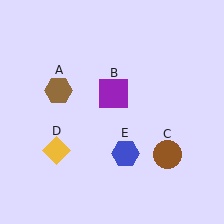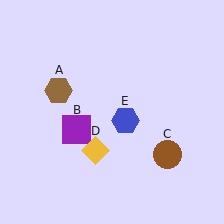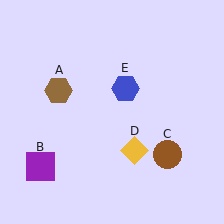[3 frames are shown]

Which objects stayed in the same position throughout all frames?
Brown hexagon (object A) and brown circle (object C) remained stationary.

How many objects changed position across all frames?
3 objects changed position: purple square (object B), yellow diamond (object D), blue hexagon (object E).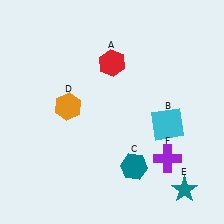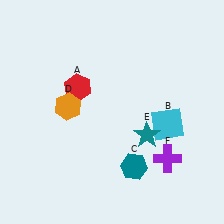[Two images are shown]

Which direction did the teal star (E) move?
The teal star (E) moved up.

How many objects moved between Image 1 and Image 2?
2 objects moved between the two images.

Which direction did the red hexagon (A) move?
The red hexagon (A) moved left.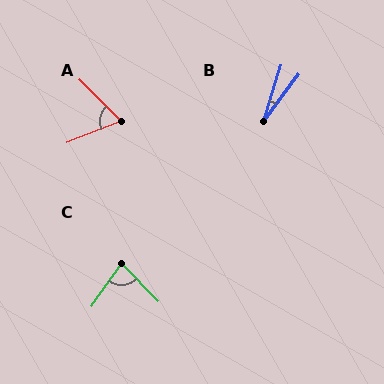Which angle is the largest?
C, at approximately 79 degrees.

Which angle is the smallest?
B, at approximately 19 degrees.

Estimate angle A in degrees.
Approximately 66 degrees.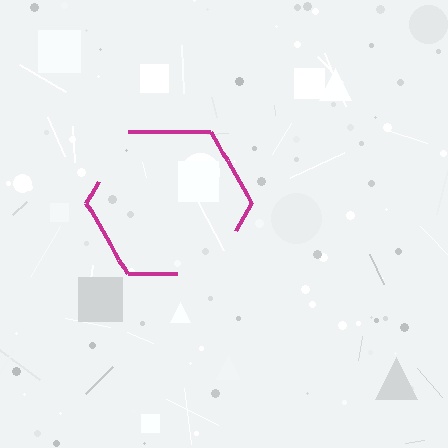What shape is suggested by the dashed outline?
The dashed outline suggests a hexagon.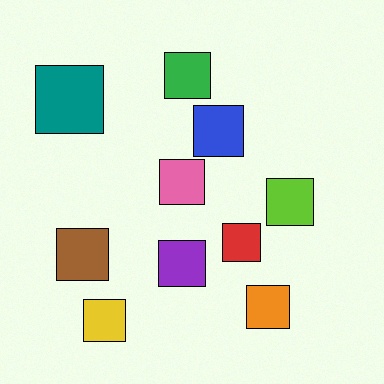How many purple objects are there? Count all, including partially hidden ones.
There is 1 purple object.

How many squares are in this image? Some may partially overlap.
There are 10 squares.